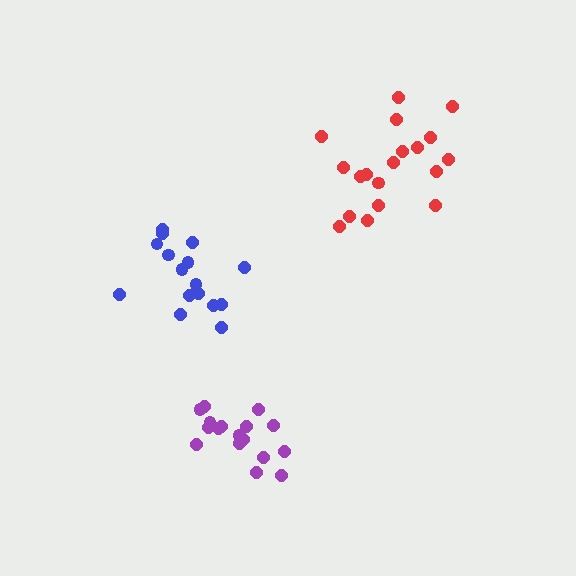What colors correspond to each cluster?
The clusters are colored: purple, blue, red.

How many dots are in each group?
Group 1: 17 dots, Group 2: 16 dots, Group 3: 19 dots (52 total).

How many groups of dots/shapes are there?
There are 3 groups.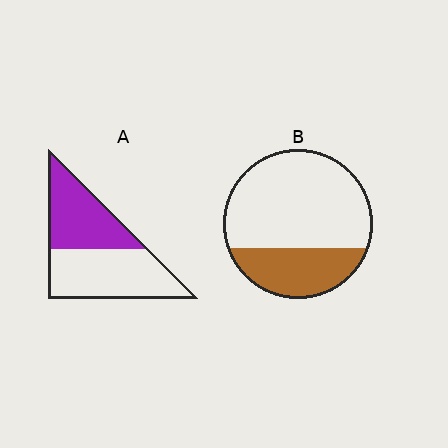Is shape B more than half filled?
No.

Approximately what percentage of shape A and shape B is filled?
A is approximately 45% and B is approximately 30%.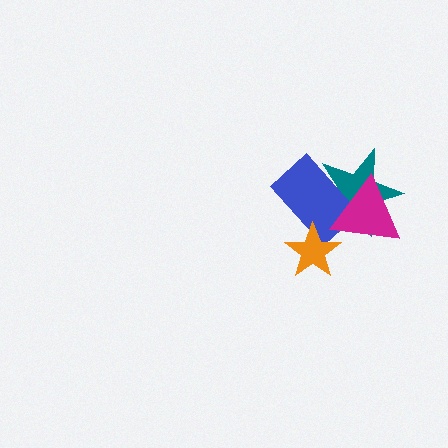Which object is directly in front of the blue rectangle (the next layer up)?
The magenta triangle is directly in front of the blue rectangle.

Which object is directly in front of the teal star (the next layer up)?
The blue rectangle is directly in front of the teal star.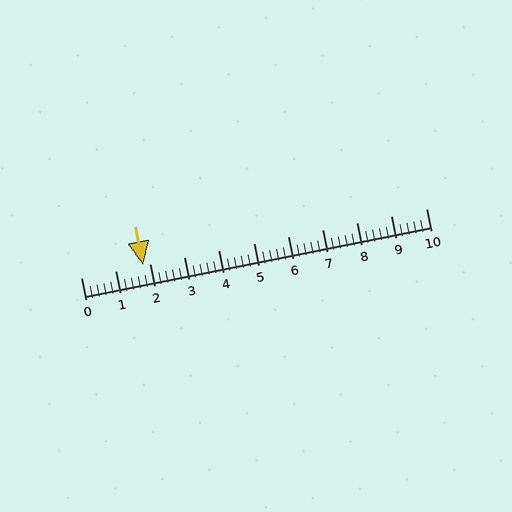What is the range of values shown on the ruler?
The ruler shows values from 0 to 10.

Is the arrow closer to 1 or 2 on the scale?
The arrow is closer to 2.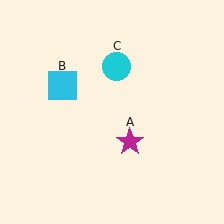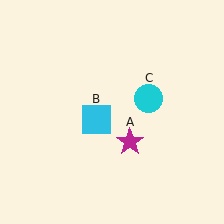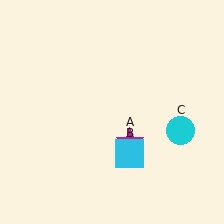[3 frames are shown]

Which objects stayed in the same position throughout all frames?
Magenta star (object A) remained stationary.